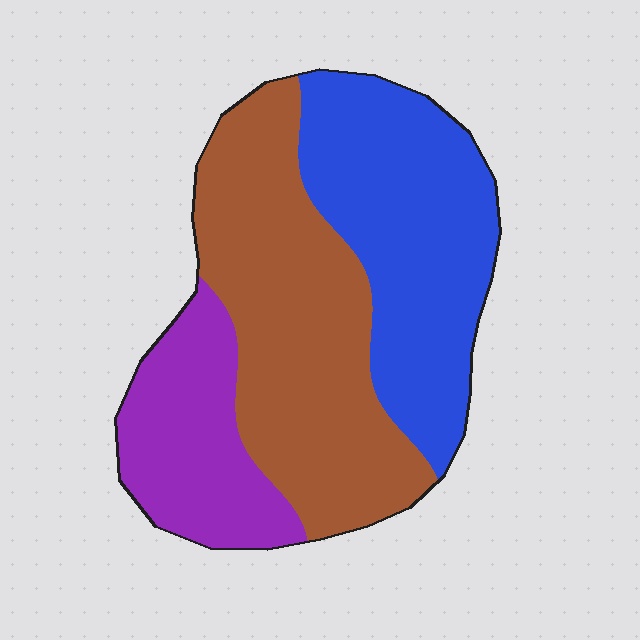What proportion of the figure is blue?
Blue takes up about three eighths (3/8) of the figure.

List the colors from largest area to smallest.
From largest to smallest: brown, blue, purple.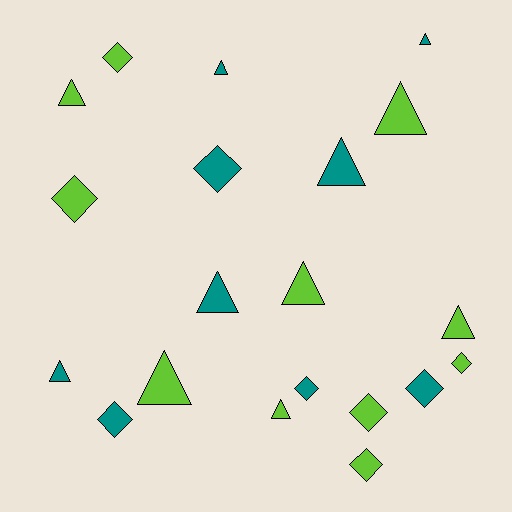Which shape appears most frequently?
Triangle, with 11 objects.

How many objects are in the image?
There are 20 objects.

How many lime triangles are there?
There are 6 lime triangles.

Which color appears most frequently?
Lime, with 11 objects.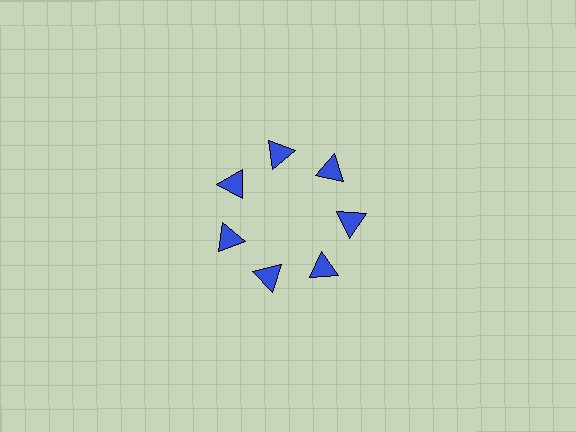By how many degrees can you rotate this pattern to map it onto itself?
The pattern maps onto itself every 51 degrees of rotation.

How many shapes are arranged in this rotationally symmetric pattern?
There are 7 shapes, arranged in 7 groups of 1.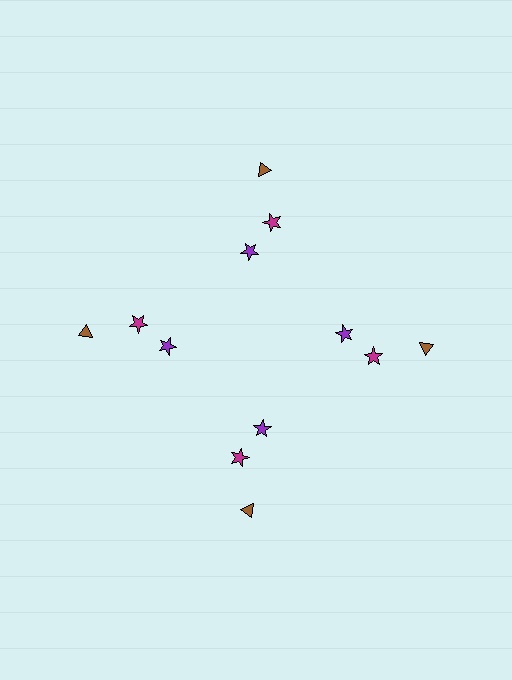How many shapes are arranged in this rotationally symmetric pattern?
There are 12 shapes, arranged in 4 groups of 3.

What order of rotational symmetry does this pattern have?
This pattern has 4-fold rotational symmetry.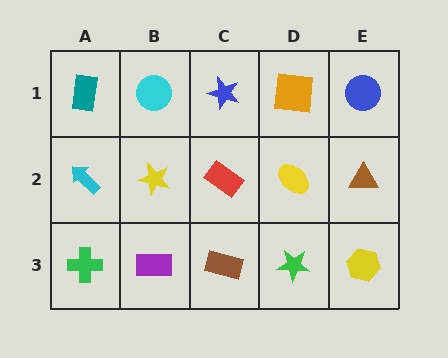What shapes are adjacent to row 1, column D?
A yellow ellipse (row 2, column D), a blue star (row 1, column C), a blue circle (row 1, column E).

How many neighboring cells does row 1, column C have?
3.